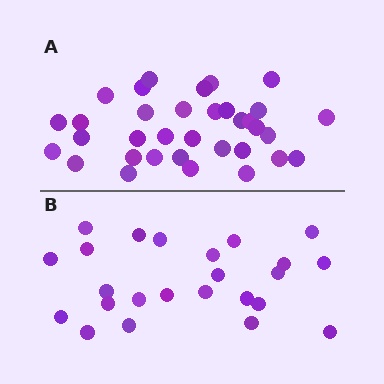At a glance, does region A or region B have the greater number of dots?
Region A (the top region) has more dots.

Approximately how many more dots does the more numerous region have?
Region A has roughly 10 or so more dots than region B.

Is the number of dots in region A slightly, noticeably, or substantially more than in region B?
Region A has noticeably more, but not dramatically so. The ratio is roughly 1.4 to 1.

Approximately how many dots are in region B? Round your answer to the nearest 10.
About 20 dots. (The exact count is 24, which rounds to 20.)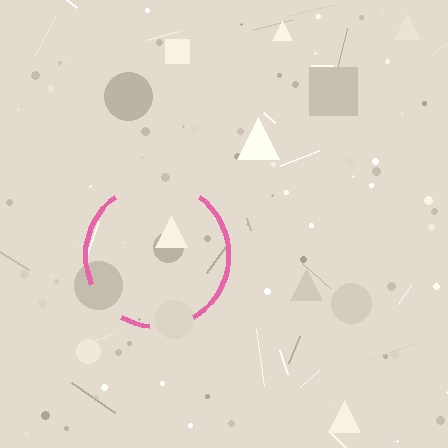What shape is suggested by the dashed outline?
The dashed outline suggests a circle.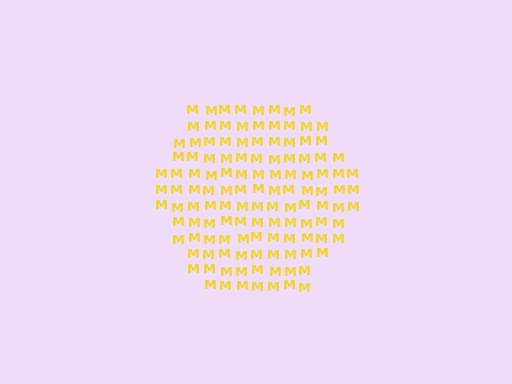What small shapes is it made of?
It is made of small letter M's.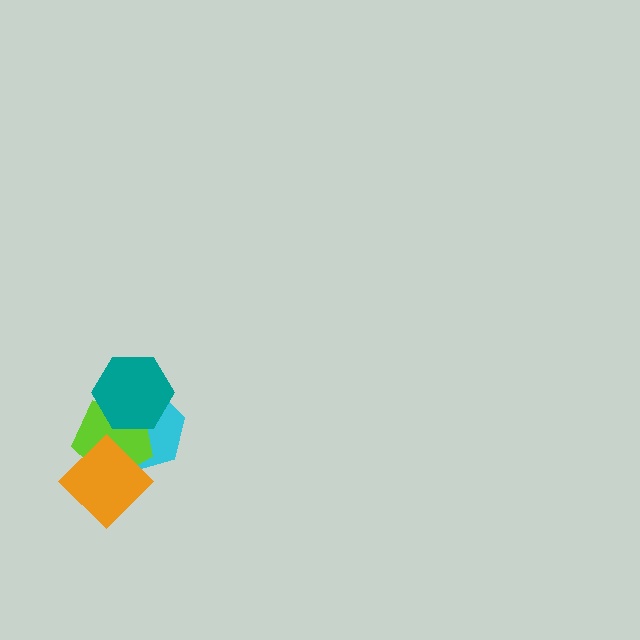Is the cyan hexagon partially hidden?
Yes, it is partially covered by another shape.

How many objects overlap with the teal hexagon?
2 objects overlap with the teal hexagon.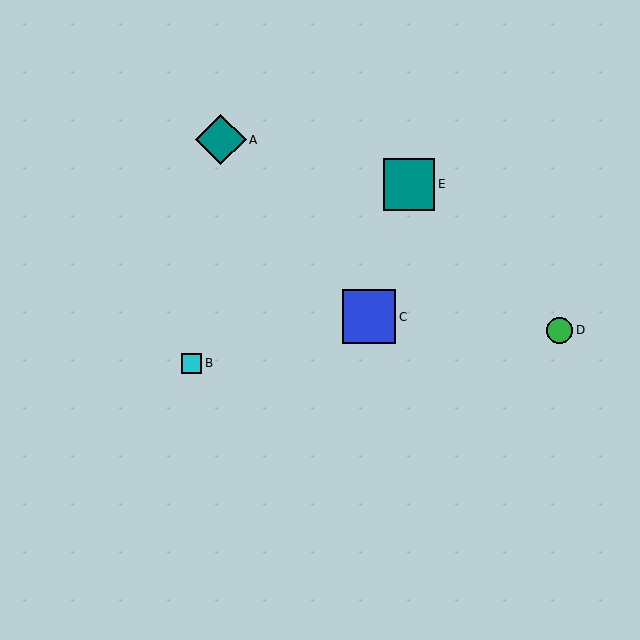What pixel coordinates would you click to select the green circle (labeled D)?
Click at (560, 330) to select the green circle D.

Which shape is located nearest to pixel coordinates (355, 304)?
The blue square (labeled C) at (369, 317) is nearest to that location.